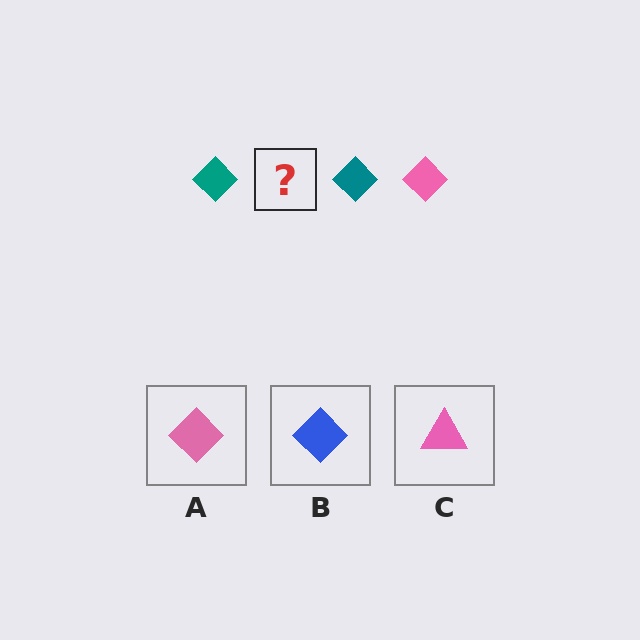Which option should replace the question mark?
Option A.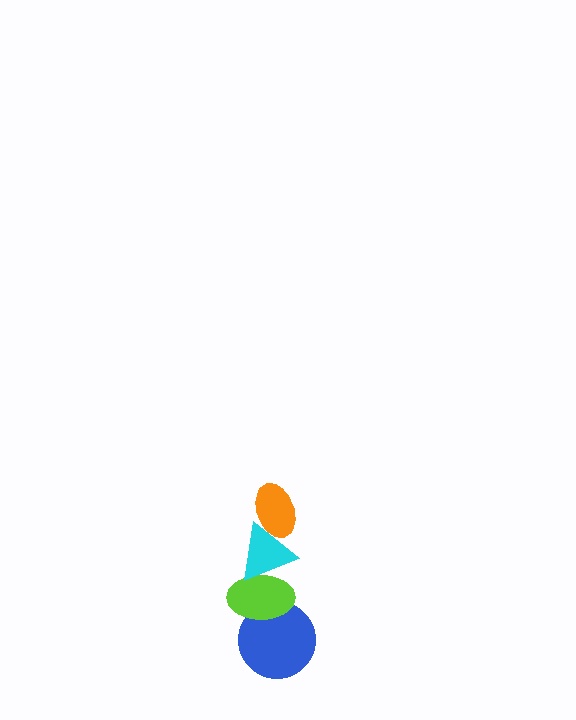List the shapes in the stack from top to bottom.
From top to bottom: the orange ellipse, the cyan triangle, the lime ellipse, the blue circle.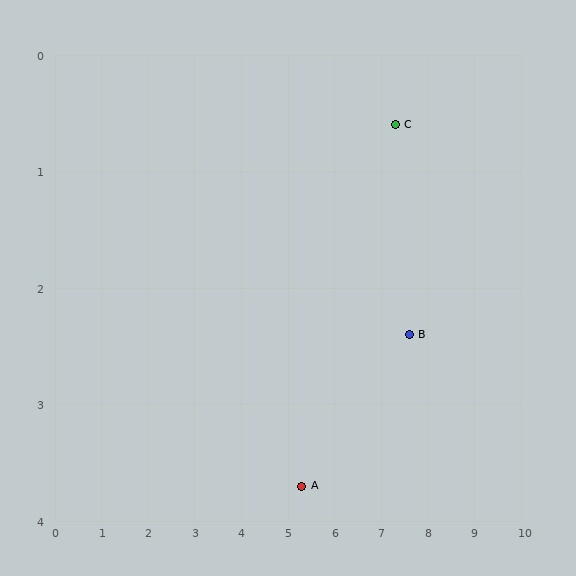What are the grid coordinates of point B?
Point B is at approximately (7.6, 2.4).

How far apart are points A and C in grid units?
Points A and C are about 3.7 grid units apart.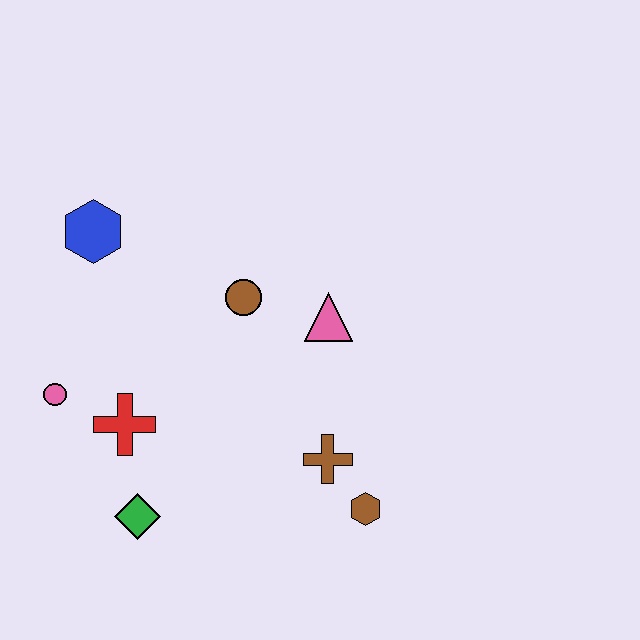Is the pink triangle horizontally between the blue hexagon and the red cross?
No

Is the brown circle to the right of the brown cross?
No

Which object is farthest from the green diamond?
The blue hexagon is farthest from the green diamond.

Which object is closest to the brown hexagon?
The brown cross is closest to the brown hexagon.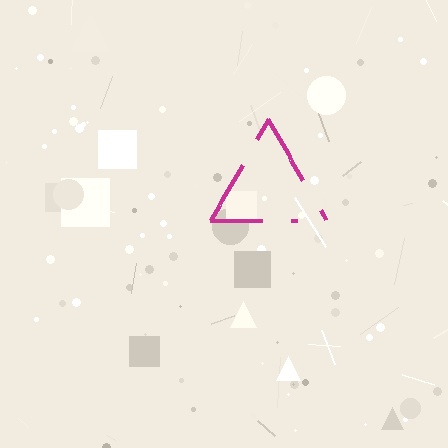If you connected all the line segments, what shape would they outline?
They would outline a triangle.